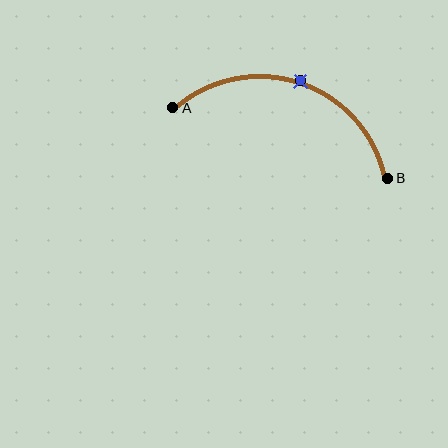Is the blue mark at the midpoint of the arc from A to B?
Yes. The blue mark lies on the arc at equal arc-length from both A and B — it is the arc midpoint.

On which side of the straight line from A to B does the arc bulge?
The arc bulges above the straight line connecting A and B.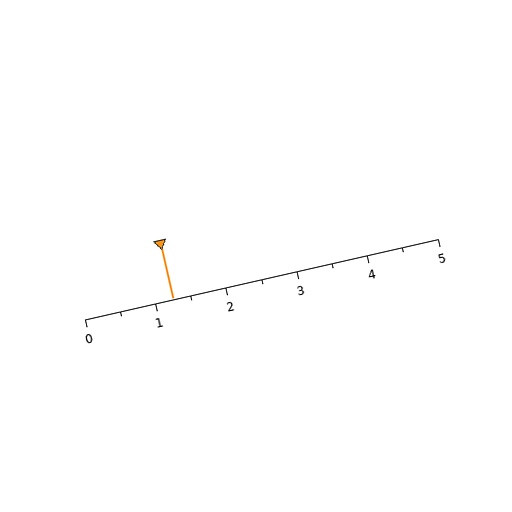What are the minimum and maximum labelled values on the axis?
The axis runs from 0 to 5.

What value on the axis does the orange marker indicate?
The marker indicates approximately 1.2.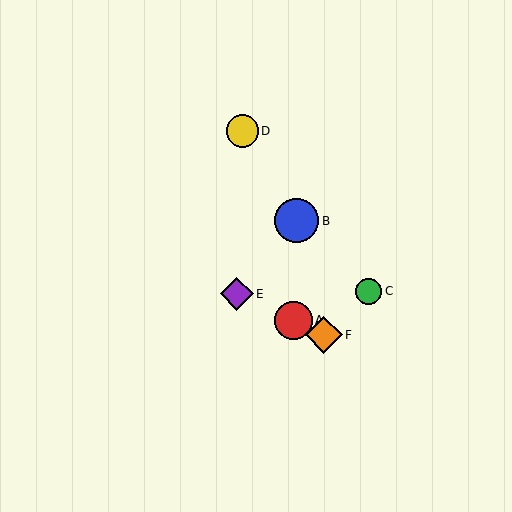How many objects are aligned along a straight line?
3 objects (A, E, F) are aligned along a straight line.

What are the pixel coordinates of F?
Object F is at (324, 335).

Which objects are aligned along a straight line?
Objects A, E, F are aligned along a straight line.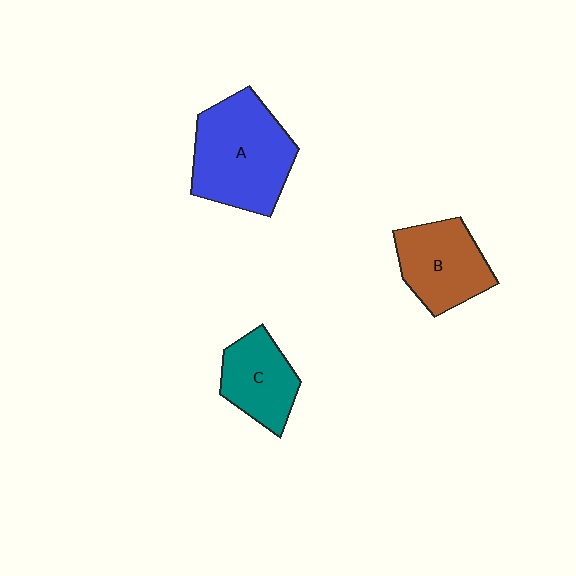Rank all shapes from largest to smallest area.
From largest to smallest: A (blue), B (brown), C (teal).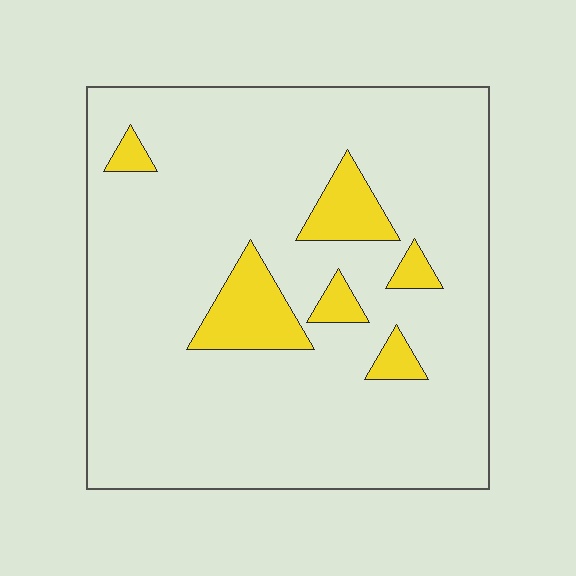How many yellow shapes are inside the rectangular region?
6.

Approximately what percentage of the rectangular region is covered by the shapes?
Approximately 10%.